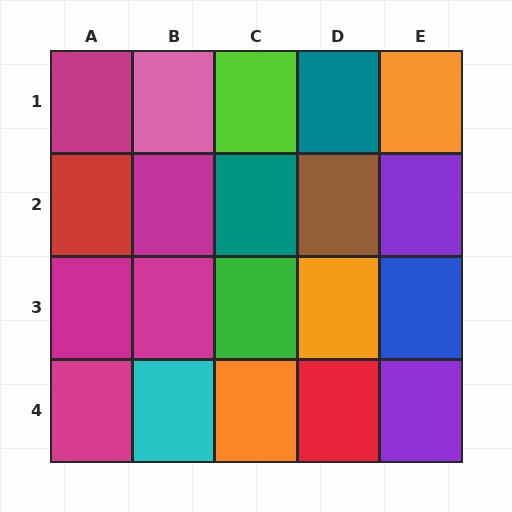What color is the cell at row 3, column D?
Orange.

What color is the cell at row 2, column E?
Purple.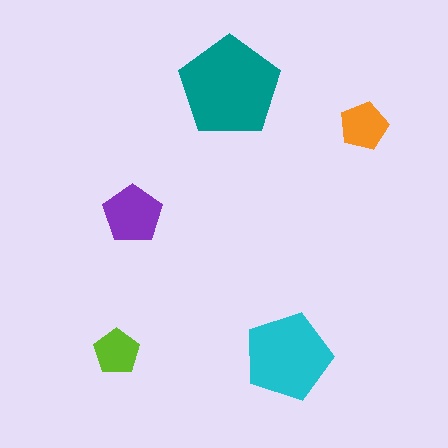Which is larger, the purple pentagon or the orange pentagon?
The purple one.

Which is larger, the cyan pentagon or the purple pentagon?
The cyan one.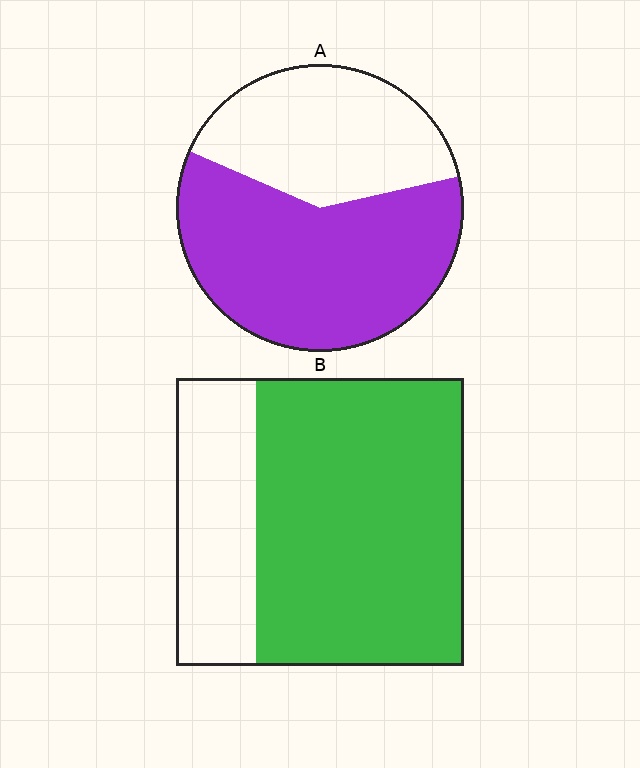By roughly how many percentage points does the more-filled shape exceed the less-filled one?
By roughly 10 percentage points (B over A).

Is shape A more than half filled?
Yes.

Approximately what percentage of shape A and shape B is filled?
A is approximately 60% and B is approximately 70%.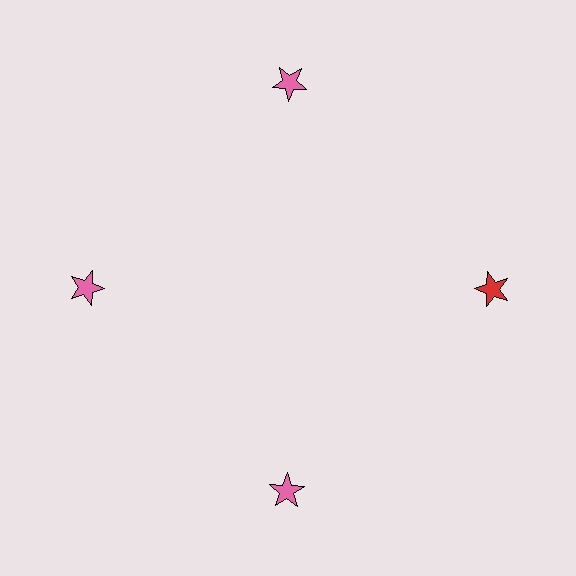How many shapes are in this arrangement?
There are 4 shapes arranged in a ring pattern.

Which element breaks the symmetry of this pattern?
The red star at roughly the 3 o'clock position breaks the symmetry. All other shapes are pink stars.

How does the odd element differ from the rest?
It has a different color: red instead of pink.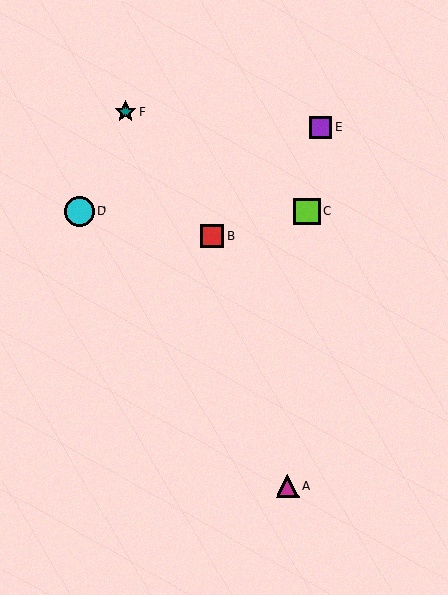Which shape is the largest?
The cyan circle (labeled D) is the largest.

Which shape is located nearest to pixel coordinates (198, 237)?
The red square (labeled B) at (212, 236) is nearest to that location.